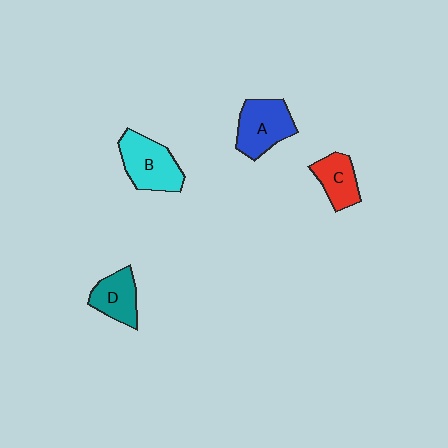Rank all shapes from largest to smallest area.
From largest to smallest: B (cyan), A (blue), D (teal), C (red).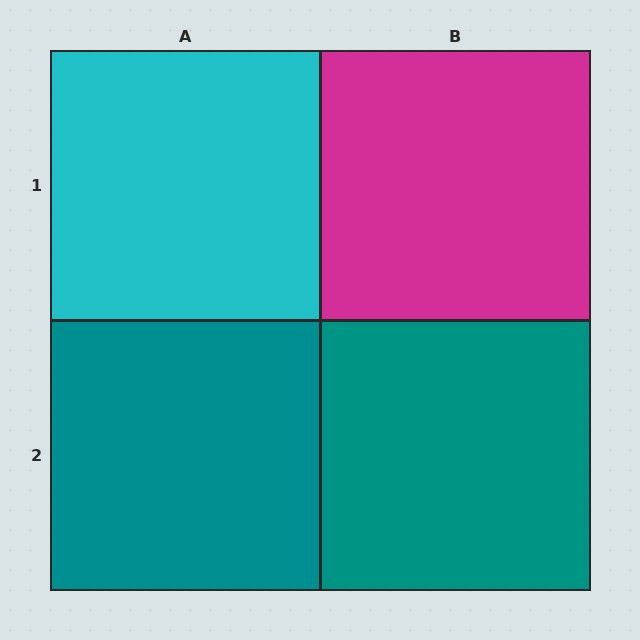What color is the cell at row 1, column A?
Cyan.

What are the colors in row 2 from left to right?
Teal, teal.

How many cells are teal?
2 cells are teal.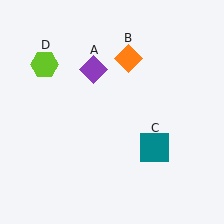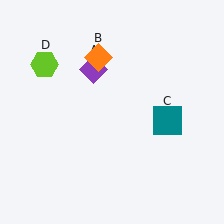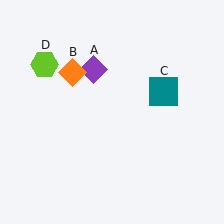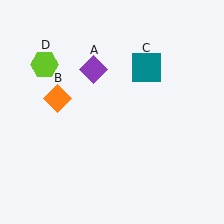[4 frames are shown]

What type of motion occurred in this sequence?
The orange diamond (object B), teal square (object C) rotated counterclockwise around the center of the scene.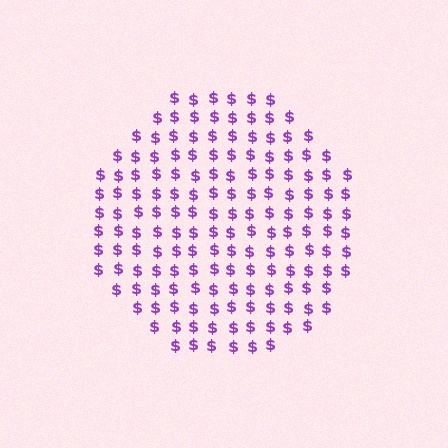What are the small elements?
The small elements are dollar signs.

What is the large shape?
The large shape is a circle.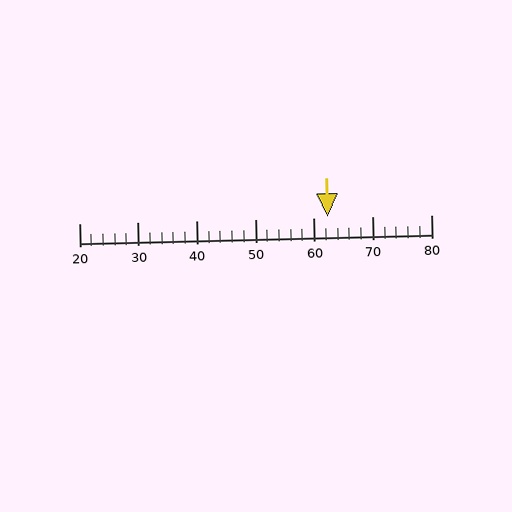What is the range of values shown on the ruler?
The ruler shows values from 20 to 80.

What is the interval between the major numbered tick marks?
The major tick marks are spaced 10 units apart.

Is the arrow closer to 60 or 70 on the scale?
The arrow is closer to 60.